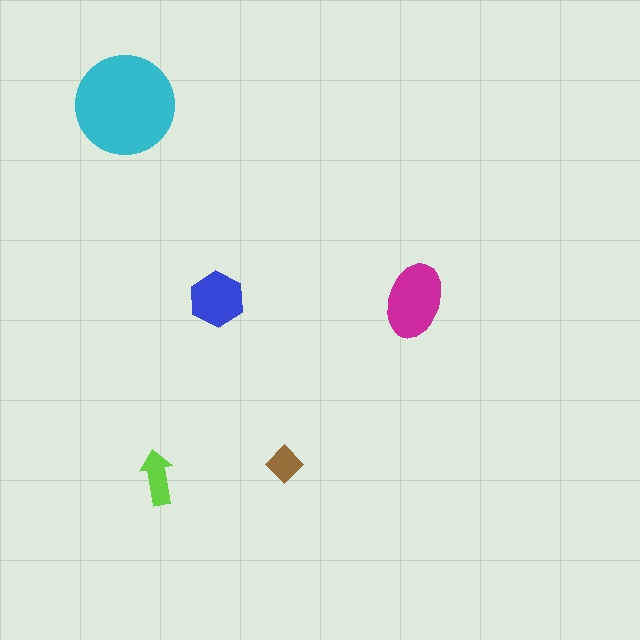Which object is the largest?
The cyan circle.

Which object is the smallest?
The brown diamond.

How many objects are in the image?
There are 5 objects in the image.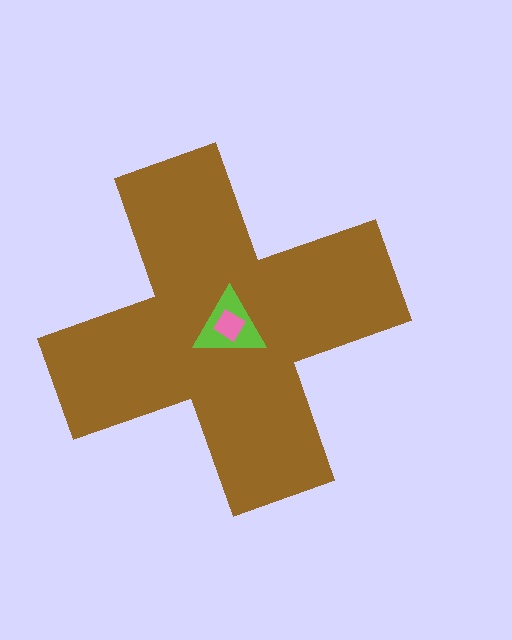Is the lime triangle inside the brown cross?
Yes.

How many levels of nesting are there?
3.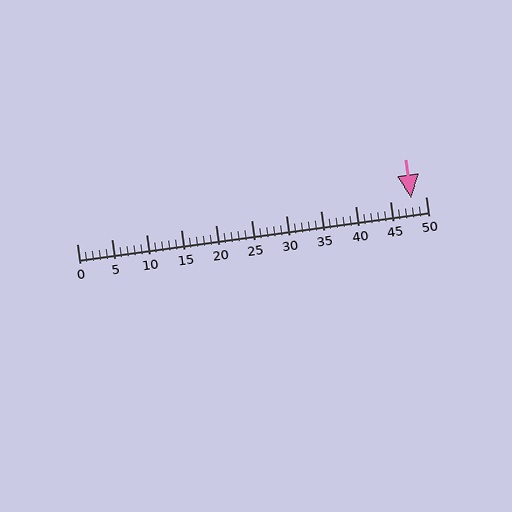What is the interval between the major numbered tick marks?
The major tick marks are spaced 5 units apart.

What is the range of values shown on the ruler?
The ruler shows values from 0 to 50.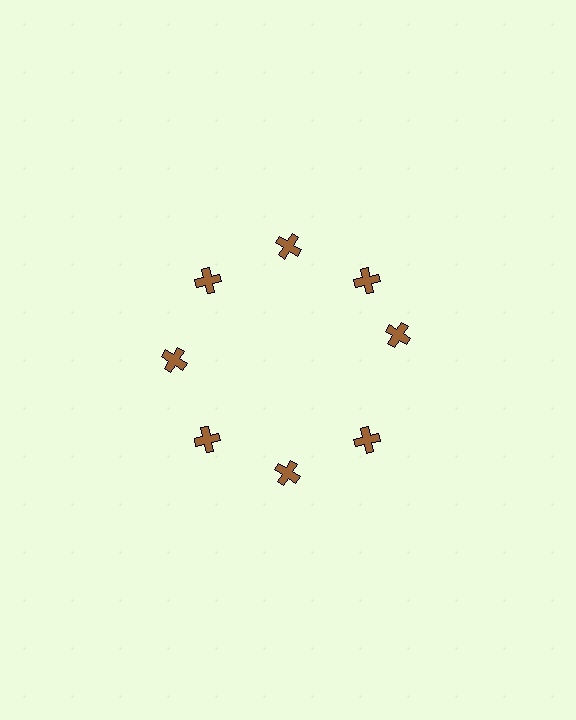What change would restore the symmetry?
The symmetry would be restored by rotating it back into even spacing with its neighbors so that all 8 crosses sit at equal angles and equal distance from the center.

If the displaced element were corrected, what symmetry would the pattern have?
It would have 8-fold rotational symmetry — the pattern would map onto itself every 45 degrees.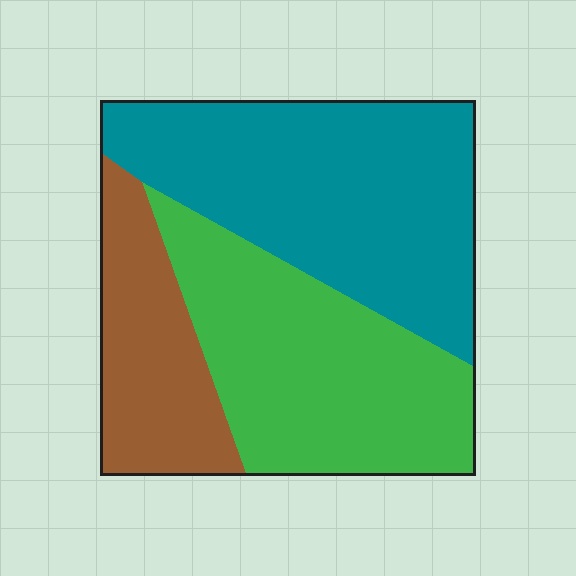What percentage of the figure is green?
Green takes up about three eighths (3/8) of the figure.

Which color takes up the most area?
Teal, at roughly 45%.